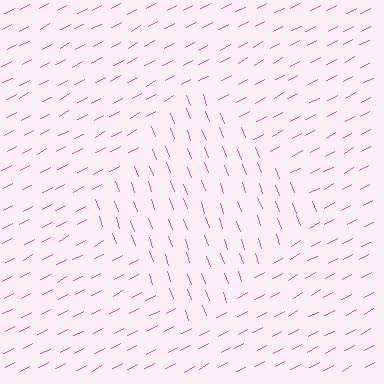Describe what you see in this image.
The image is filled with small pink line segments. A diamond region in the image has lines oriented differently from the surrounding lines, creating a visible texture boundary.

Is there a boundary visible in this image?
Yes, there is a texture boundary formed by a change in line orientation.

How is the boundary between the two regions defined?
The boundary is defined purely by a change in line orientation (approximately 82 degrees difference). All lines are the same color and thickness.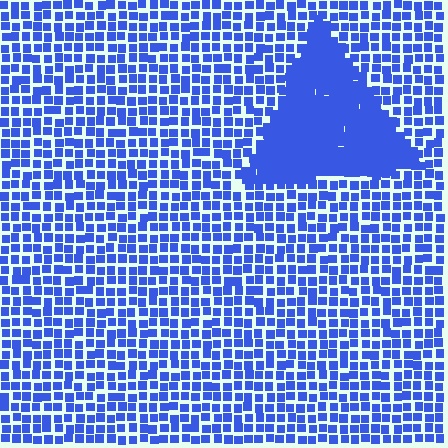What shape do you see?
I see a triangle.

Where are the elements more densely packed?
The elements are more densely packed inside the triangle boundary.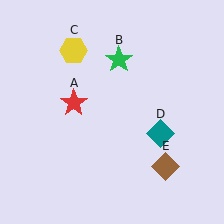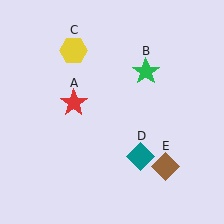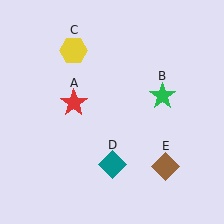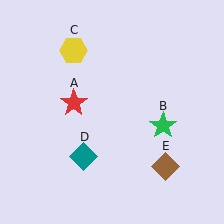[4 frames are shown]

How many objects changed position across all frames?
2 objects changed position: green star (object B), teal diamond (object D).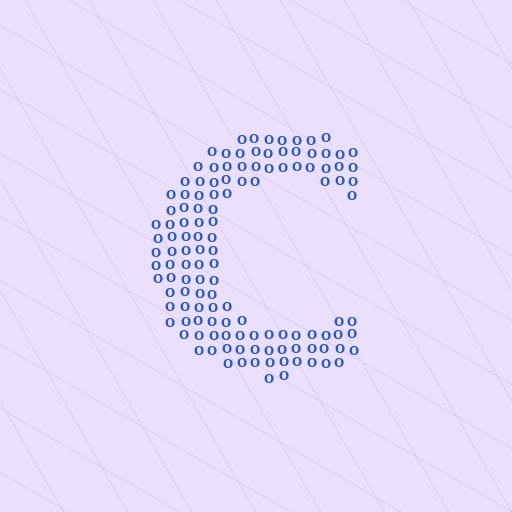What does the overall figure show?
The overall figure shows the letter C.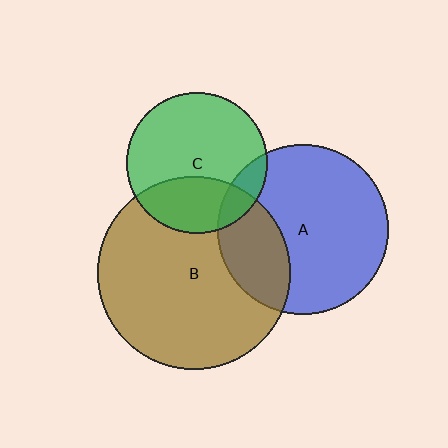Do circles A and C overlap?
Yes.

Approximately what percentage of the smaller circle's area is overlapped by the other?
Approximately 10%.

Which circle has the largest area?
Circle B (brown).